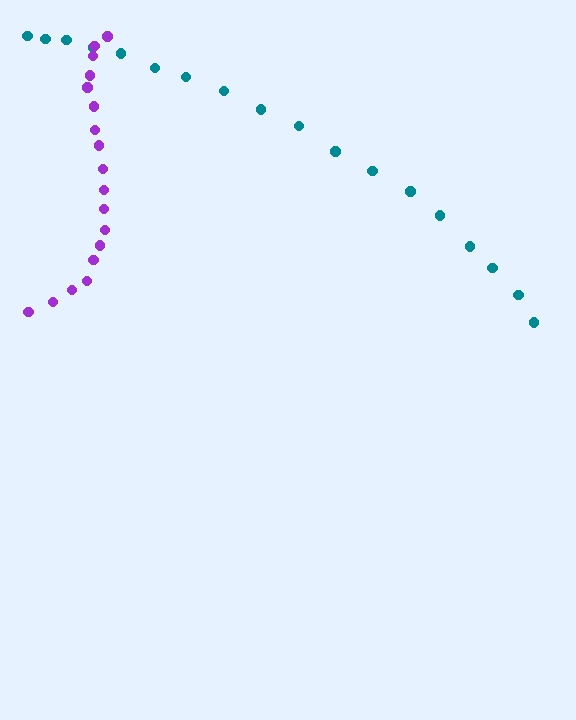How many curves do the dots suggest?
There are 2 distinct paths.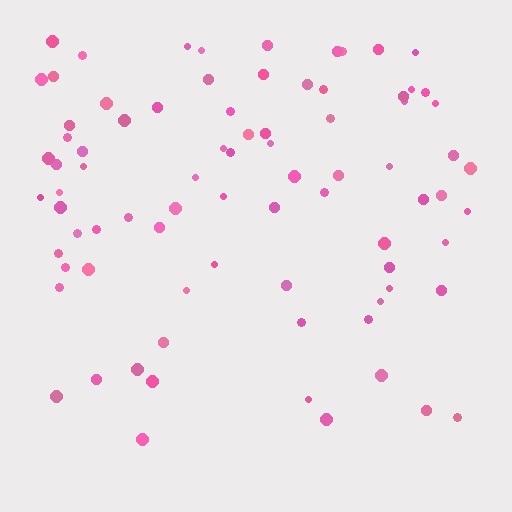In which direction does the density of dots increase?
From bottom to top, with the top side densest.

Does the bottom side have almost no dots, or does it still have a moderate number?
Still a moderate number, just noticeably fewer than the top.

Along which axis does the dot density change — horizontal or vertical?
Vertical.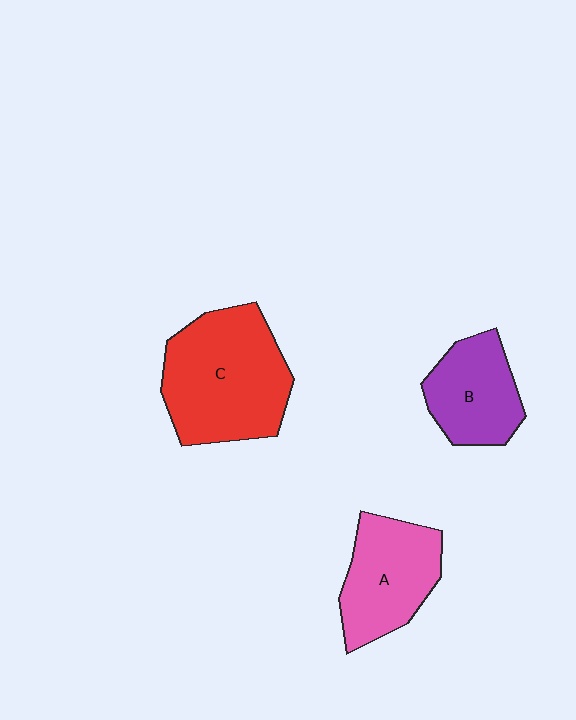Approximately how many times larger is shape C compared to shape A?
Approximately 1.5 times.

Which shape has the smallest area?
Shape B (purple).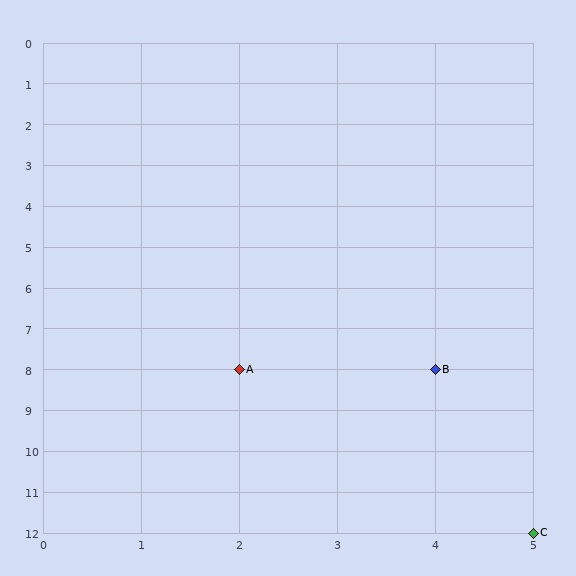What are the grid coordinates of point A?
Point A is at grid coordinates (2, 8).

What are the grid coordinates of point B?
Point B is at grid coordinates (4, 8).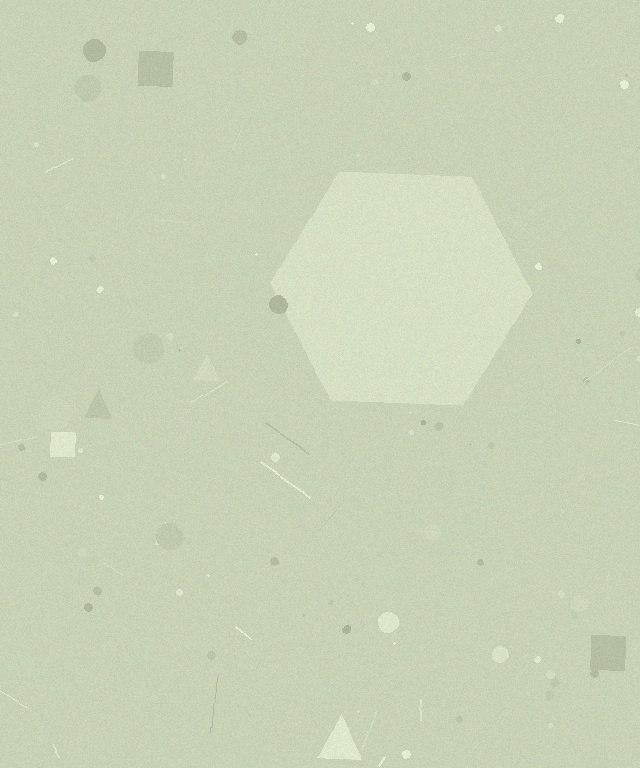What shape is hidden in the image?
A hexagon is hidden in the image.